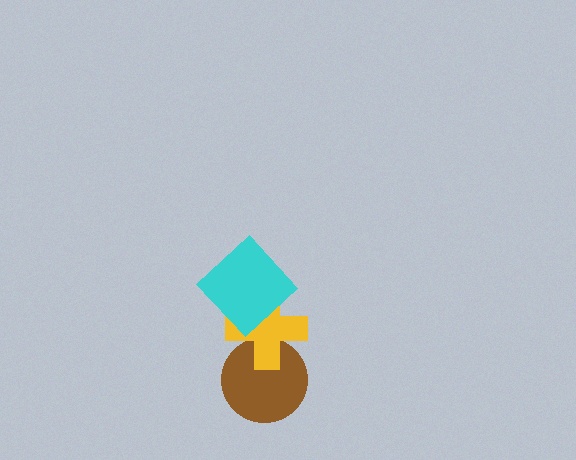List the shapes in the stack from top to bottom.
From top to bottom: the cyan diamond, the yellow cross, the brown circle.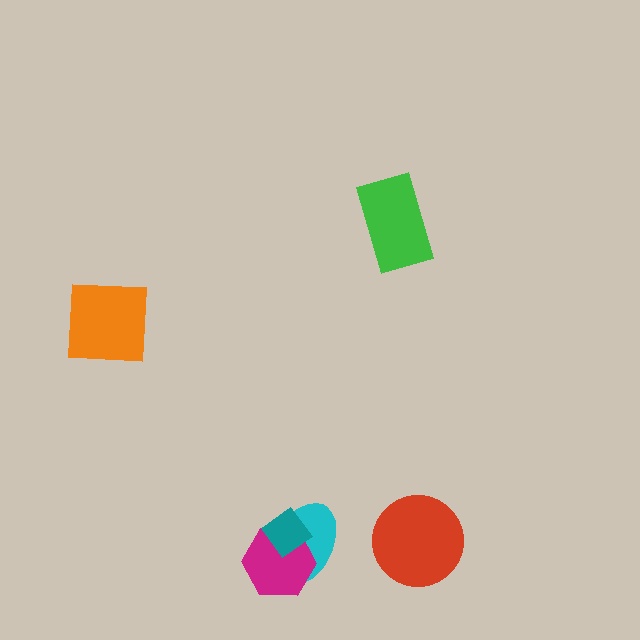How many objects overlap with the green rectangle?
0 objects overlap with the green rectangle.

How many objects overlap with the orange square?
0 objects overlap with the orange square.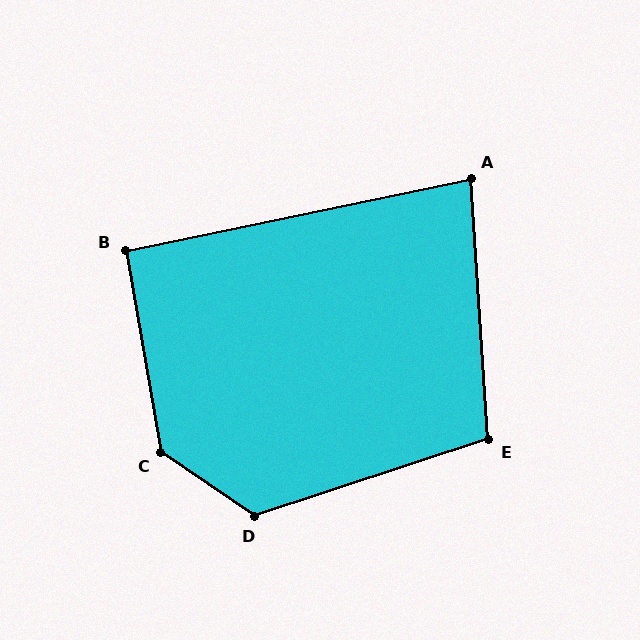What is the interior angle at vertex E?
Approximately 104 degrees (obtuse).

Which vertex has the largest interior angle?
C, at approximately 134 degrees.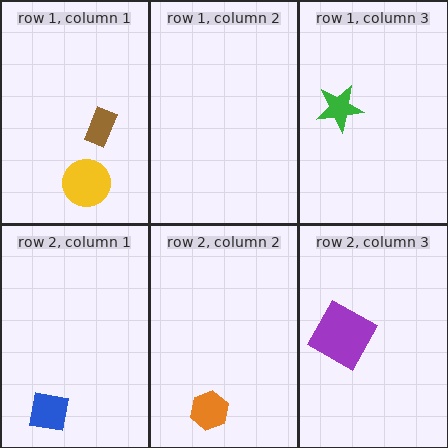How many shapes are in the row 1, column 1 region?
2.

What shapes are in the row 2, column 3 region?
The purple square.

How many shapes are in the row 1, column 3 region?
1.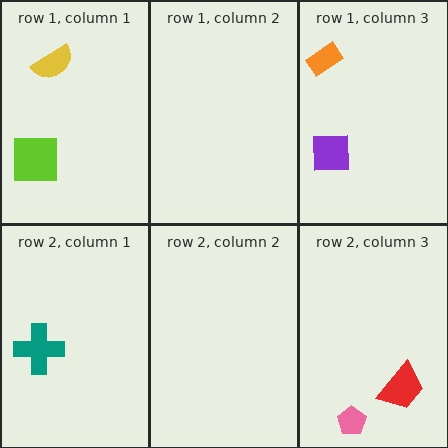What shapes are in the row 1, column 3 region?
The orange rectangle, the purple square.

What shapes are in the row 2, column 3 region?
The pink pentagon, the red trapezoid.